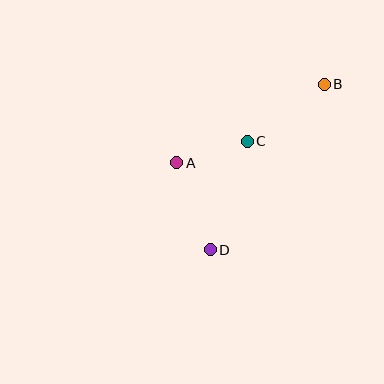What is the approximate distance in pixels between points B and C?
The distance between B and C is approximately 96 pixels.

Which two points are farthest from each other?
Points B and D are farthest from each other.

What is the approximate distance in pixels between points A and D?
The distance between A and D is approximately 93 pixels.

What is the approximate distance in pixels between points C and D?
The distance between C and D is approximately 115 pixels.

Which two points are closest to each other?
Points A and C are closest to each other.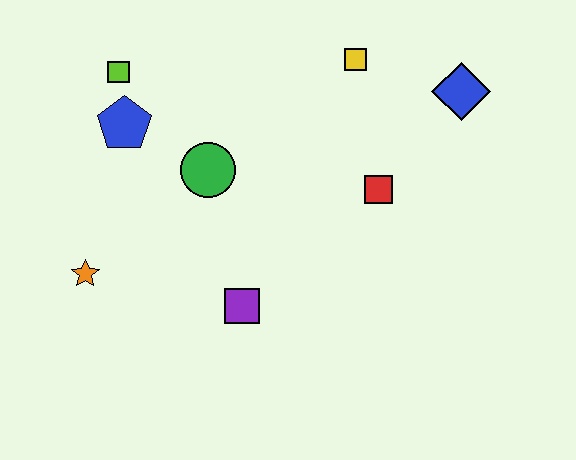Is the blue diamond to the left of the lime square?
No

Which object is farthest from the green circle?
The blue diamond is farthest from the green circle.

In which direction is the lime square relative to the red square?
The lime square is to the left of the red square.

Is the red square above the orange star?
Yes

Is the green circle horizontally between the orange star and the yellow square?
Yes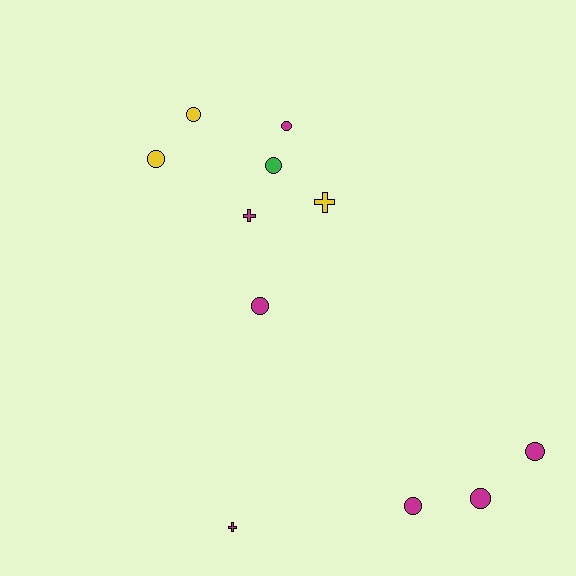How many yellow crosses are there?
There is 1 yellow cross.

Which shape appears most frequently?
Circle, with 8 objects.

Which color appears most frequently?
Magenta, with 7 objects.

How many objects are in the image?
There are 11 objects.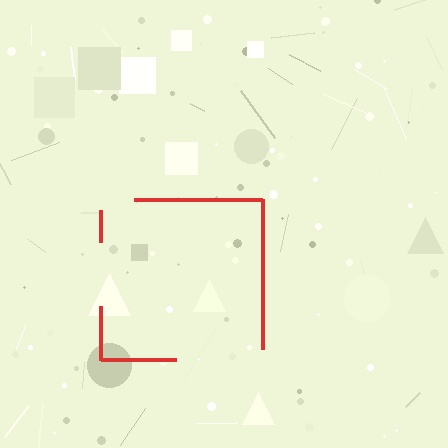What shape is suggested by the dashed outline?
The dashed outline suggests a square.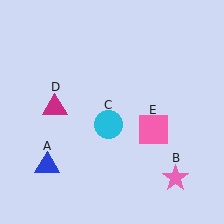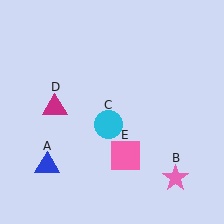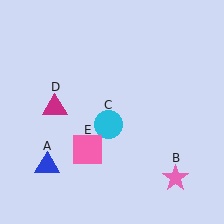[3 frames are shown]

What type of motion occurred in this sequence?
The pink square (object E) rotated clockwise around the center of the scene.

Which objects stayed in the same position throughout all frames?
Blue triangle (object A) and pink star (object B) and cyan circle (object C) and magenta triangle (object D) remained stationary.